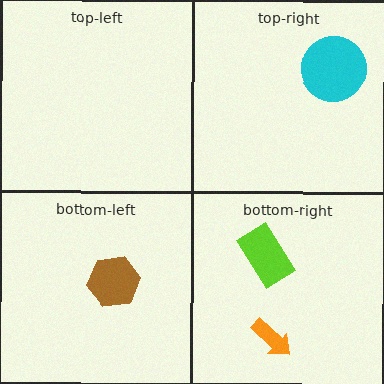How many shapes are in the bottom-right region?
2.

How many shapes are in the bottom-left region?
1.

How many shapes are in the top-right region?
1.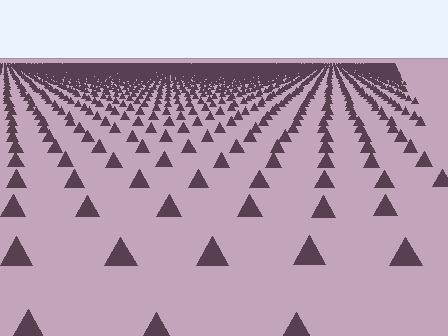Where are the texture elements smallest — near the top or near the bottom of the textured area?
Near the top.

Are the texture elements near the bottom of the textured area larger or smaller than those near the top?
Larger. Near the bottom, elements are closer to the viewer and appear at a bigger on-screen size.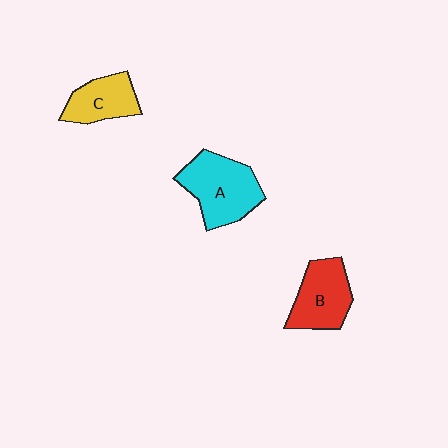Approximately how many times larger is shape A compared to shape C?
Approximately 1.5 times.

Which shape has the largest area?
Shape A (cyan).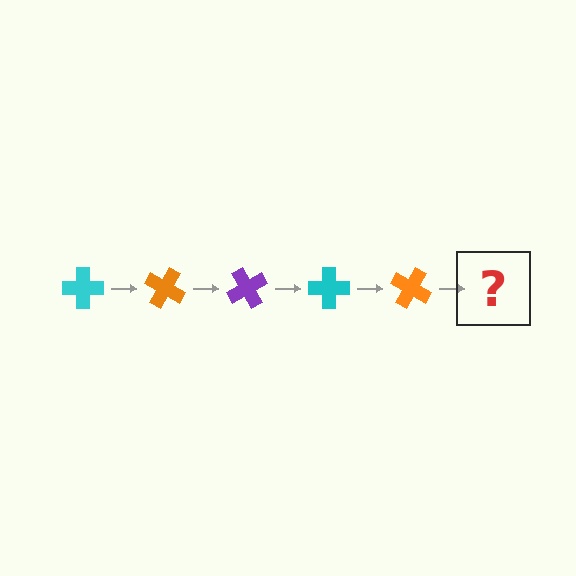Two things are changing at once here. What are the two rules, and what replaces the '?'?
The two rules are that it rotates 30 degrees each step and the color cycles through cyan, orange, and purple. The '?' should be a purple cross, rotated 150 degrees from the start.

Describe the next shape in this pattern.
It should be a purple cross, rotated 150 degrees from the start.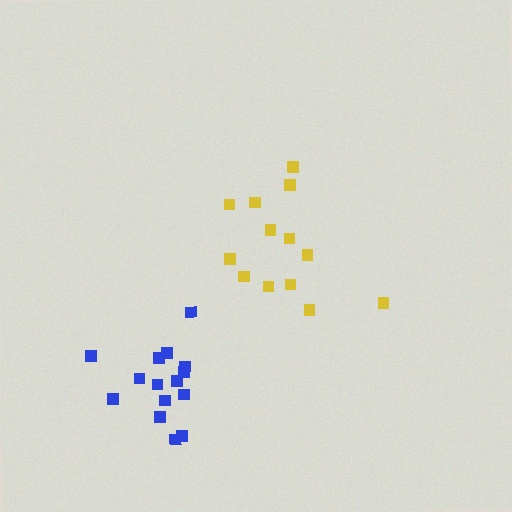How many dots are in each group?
Group 1: 15 dots, Group 2: 13 dots (28 total).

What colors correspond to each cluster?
The clusters are colored: blue, yellow.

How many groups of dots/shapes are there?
There are 2 groups.